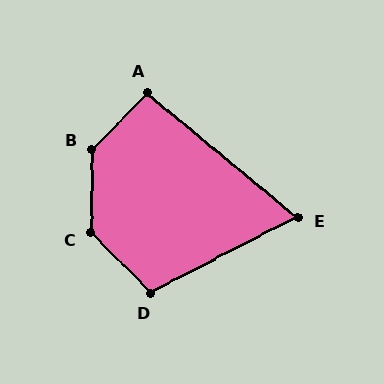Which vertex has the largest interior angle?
B, at approximately 136 degrees.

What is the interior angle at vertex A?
Approximately 95 degrees (approximately right).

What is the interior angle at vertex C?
Approximately 135 degrees (obtuse).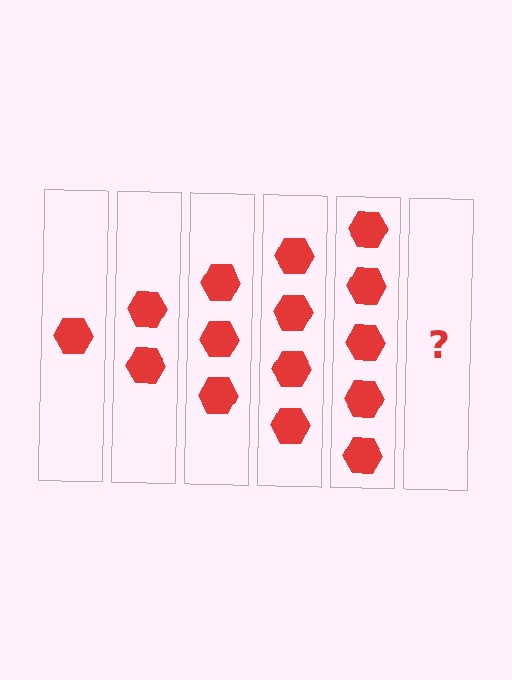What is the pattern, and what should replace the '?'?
The pattern is that each step adds one more hexagon. The '?' should be 6 hexagons.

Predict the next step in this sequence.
The next step is 6 hexagons.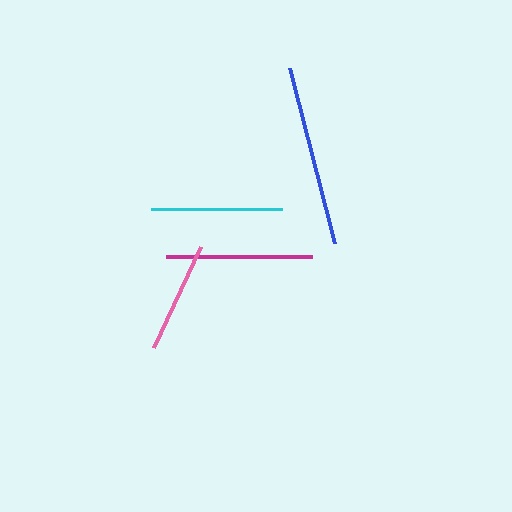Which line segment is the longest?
The blue line is the longest at approximately 181 pixels.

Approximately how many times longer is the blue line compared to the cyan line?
The blue line is approximately 1.4 times the length of the cyan line.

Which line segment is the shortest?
The pink line is the shortest at approximately 112 pixels.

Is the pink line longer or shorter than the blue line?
The blue line is longer than the pink line.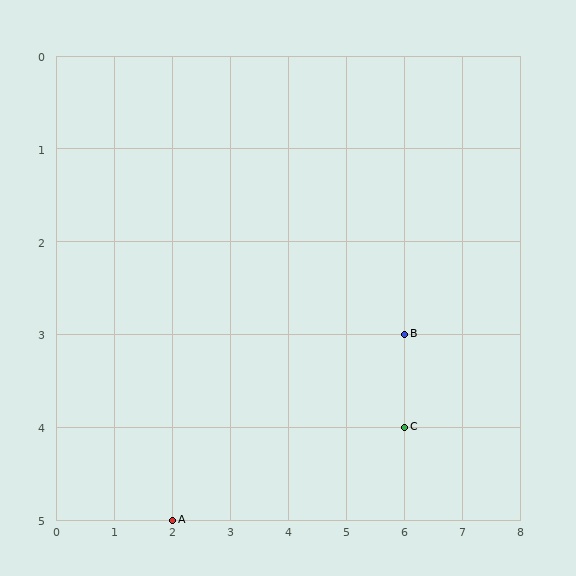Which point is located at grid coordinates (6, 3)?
Point B is at (6, 3).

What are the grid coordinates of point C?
Point C is at grid coordinates (6, 4).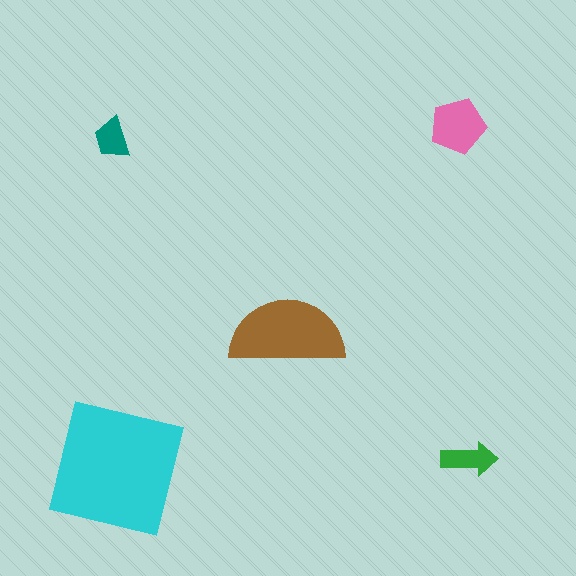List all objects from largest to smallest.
The cyan square, the brown semicircle, the pink pentagon, the green arrow, the teal trapezoid.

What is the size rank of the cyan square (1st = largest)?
1st.